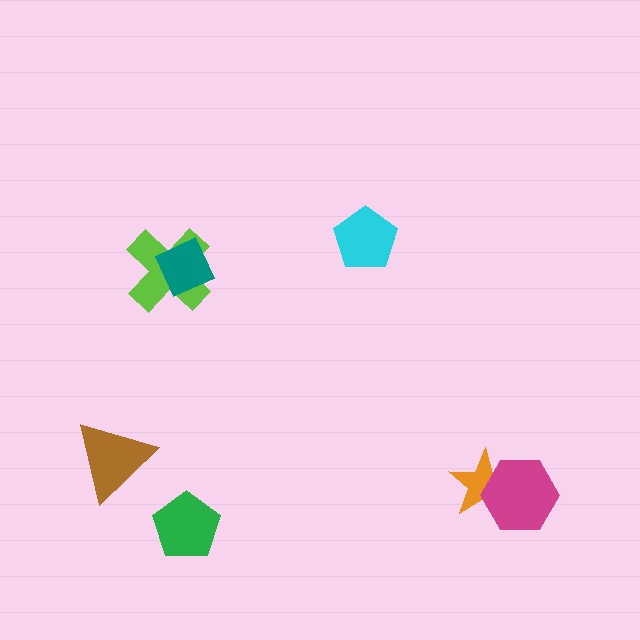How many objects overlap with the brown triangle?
0 objects overlap with the brown triangle.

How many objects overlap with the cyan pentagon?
0 objects overlap with the cyan pentagon.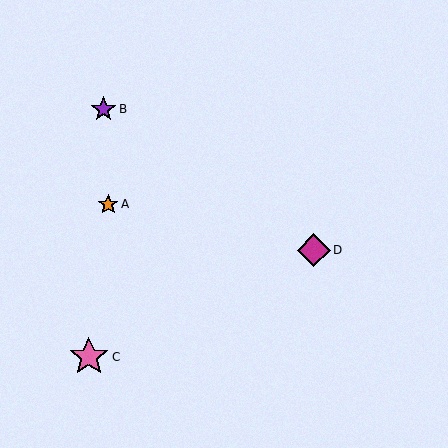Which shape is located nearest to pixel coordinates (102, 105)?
The purple star (labeled B) at (103, 109) is nearest to that location.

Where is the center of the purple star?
The center of the purple star is at (103, 109).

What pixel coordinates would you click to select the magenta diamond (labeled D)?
Click at (314, 250) to select the magenta diamond D.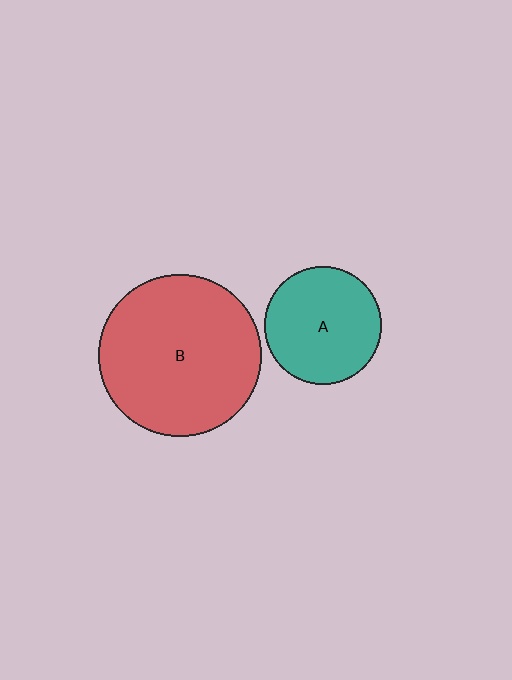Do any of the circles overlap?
No, none of the circles overlap.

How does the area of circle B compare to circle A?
Approximately 1.9 times.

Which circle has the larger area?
Circle B (red).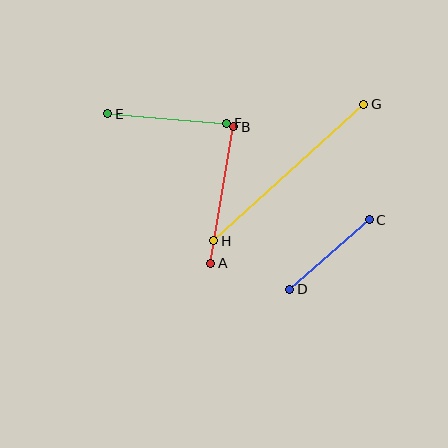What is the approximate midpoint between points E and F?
The midpoint is at approximately (167, 119) pixels.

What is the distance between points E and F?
The distance is approximately 120 pixels.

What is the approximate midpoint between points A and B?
The midpoint is at approximately (222, 195) pixels.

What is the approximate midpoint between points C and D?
The midpoint is at approximately (330, 255) pixels.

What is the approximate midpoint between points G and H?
The midpoint is at approximately (289, 172) pixels.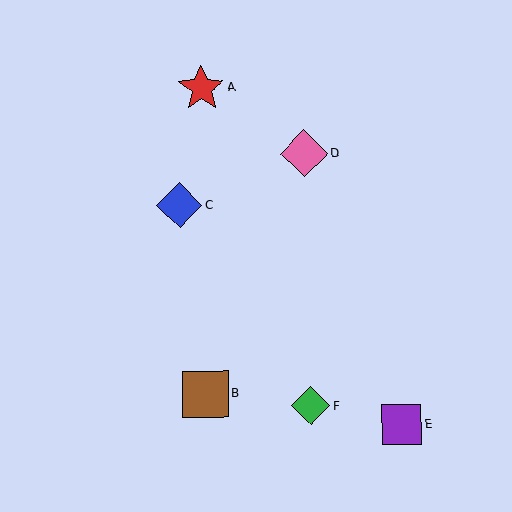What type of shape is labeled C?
Shape C is a blue diamond.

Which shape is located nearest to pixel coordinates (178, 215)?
The blue diamond (labeled C) at (179, 205) is nearest to that location.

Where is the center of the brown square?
The center of the brown square is at (205, 394).